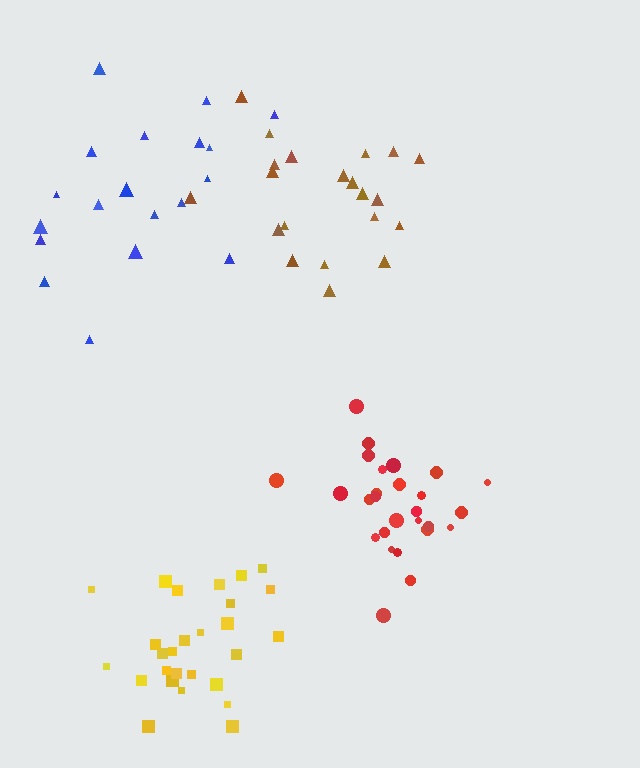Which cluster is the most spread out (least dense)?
Blue.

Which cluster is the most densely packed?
Red.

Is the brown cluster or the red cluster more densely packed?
Red.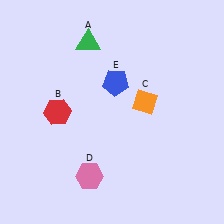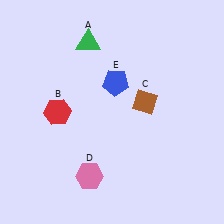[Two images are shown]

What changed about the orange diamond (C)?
In Image 1, C is orange. In Image 2, it changed to brown.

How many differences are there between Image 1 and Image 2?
There is 1 difference between the two images.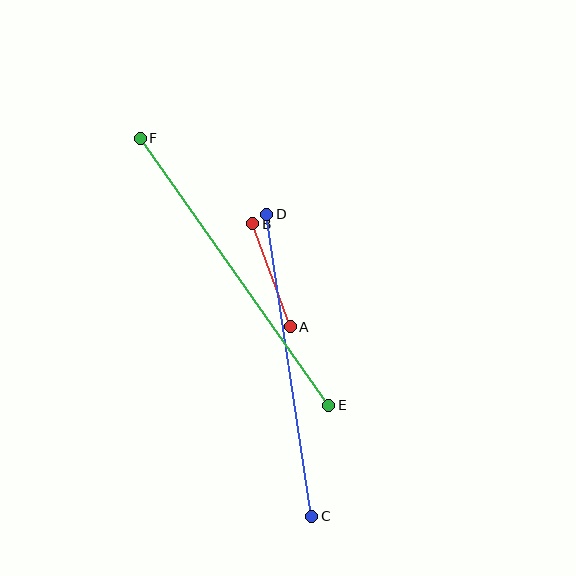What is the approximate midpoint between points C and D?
The midpoint is at approximately (289, 365) pixels.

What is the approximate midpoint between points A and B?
The midpoint is at approximately (271, 275) pixels.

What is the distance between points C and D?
The distance is approximately 305 pixels.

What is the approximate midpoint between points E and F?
The midpoint is at approximately (234, 272) pixels.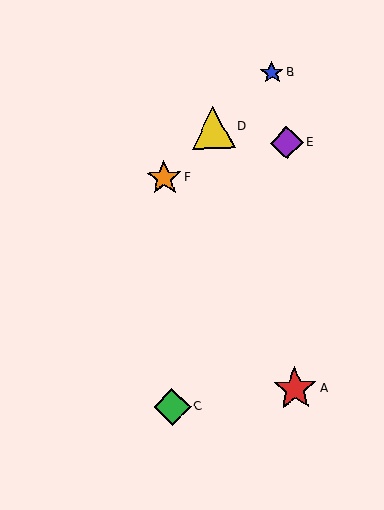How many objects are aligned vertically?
2 objects (C, F) are aligned vertically.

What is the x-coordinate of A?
Object A is at x≈295.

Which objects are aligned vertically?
Objects C, F are aligned vertically.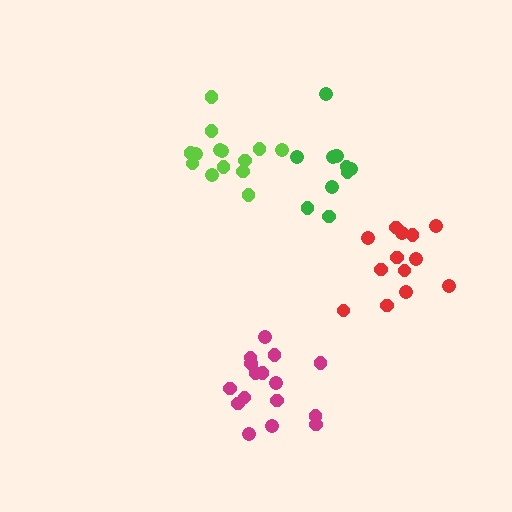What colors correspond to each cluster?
The clusters are colored: lime, green, red, magenta.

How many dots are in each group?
Group 1: 14 dots, Group 2: 11 dots, Group 3: 13 dots, Group 4: 16 dots (54 total).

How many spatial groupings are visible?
There are 4 spatial groupings.